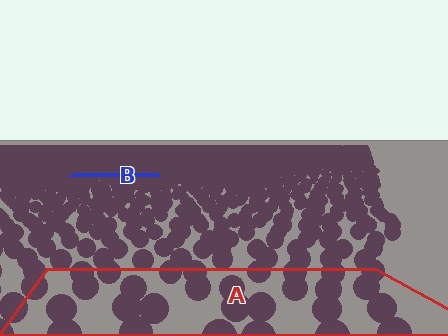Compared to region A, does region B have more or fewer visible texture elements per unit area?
Region B has more texture elements per unit area — they are packed more densely because it is farther away.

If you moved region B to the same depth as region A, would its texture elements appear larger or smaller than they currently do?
They would appear larger. At a closer depth, the same texture elements are projected at a bigger on-screen size.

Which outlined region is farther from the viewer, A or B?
Region B is farther from the viewer — the texture elements inside it appear smaller and more densely packed.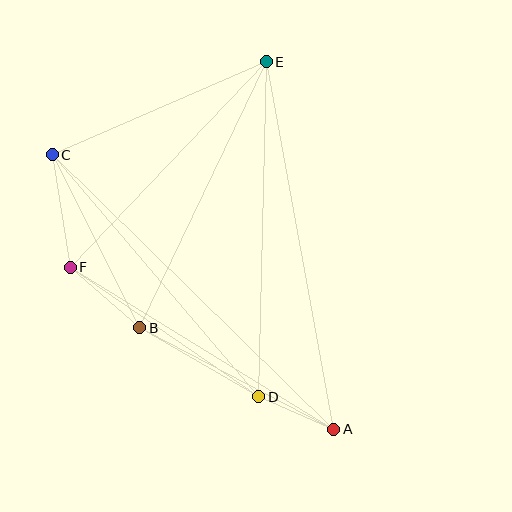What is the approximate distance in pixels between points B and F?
The distance between B and F is approximately 92 pixels.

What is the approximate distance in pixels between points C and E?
The distance between C and E is approximately 233 pixels.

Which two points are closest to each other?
Points A and D are closest to each other.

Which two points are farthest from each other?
Points A and C are farthest from each other.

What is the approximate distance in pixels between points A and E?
The distance between A and E is approximately 374 pixels.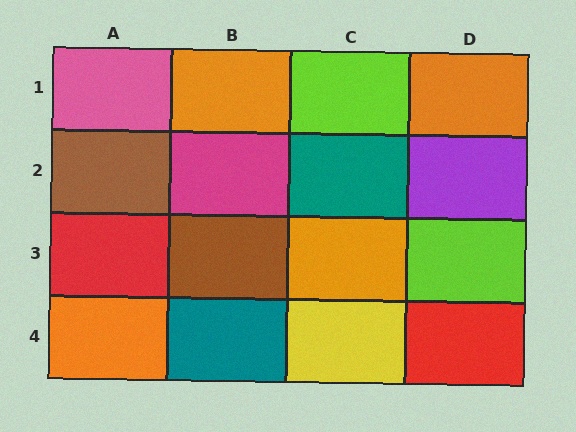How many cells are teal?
2 cells are teal.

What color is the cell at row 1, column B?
Orange.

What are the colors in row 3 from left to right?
Red, brown, orange, lime.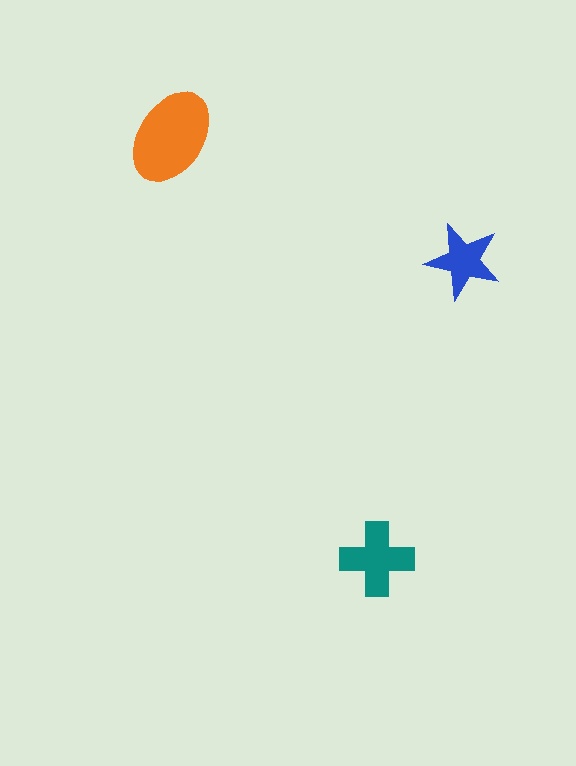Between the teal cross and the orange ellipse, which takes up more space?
The orange ellipse.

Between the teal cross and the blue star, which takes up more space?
The teal cross.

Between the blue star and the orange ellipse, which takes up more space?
The orange ellipse.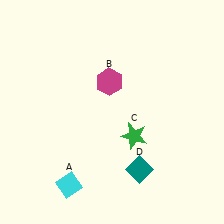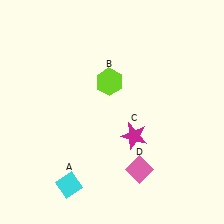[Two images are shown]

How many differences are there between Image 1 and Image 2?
There are 3 differences between the two images.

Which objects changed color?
B changed from magenta to lime. C changed from green to magenta. D changed from teal to pink.